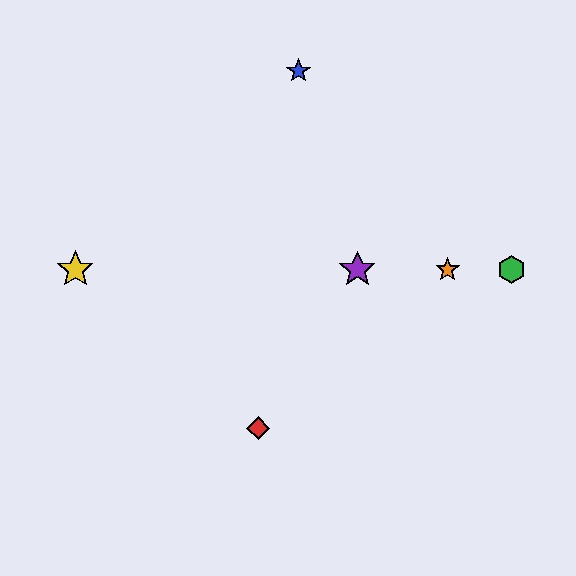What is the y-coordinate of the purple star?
The purple star is at y≈270.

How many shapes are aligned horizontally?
4 shapes (the green hexagon, the yellow star, the purple star, the orange star) are aligned horizontally.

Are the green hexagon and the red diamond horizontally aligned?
No, the green hexagon is at y≈270 and the red diamond is at y≈428.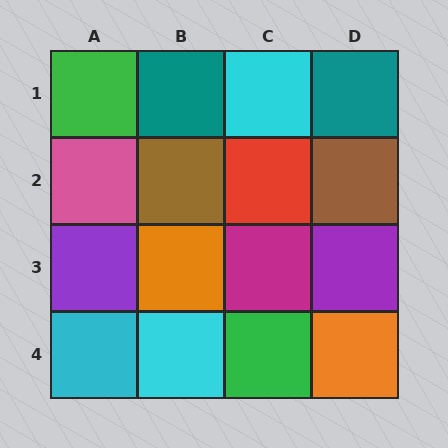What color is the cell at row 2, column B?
Brown.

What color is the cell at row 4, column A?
Cyan.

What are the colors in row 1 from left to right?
Green, teal, cyan, teal.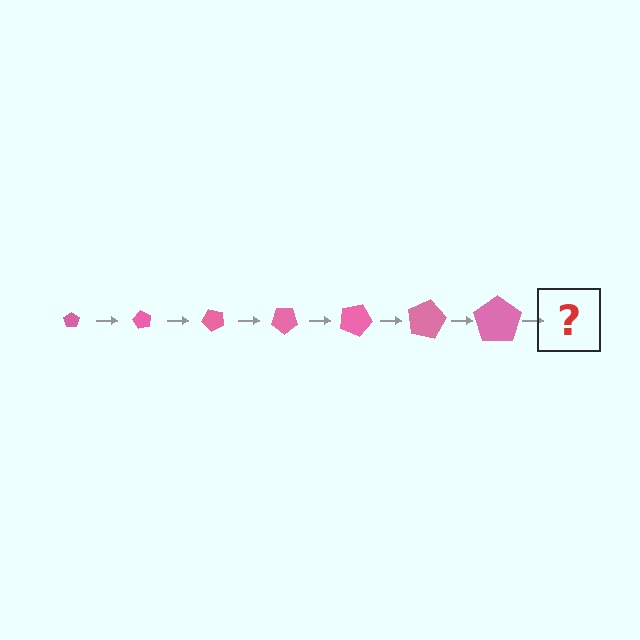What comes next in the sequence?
The next element should be a pentagon, larger than the previous one and rotated 420 degrees from the start.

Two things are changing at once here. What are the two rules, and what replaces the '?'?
The two rules are that the pentagon grows larger each step and it rotates 60 degrees each step. The '?' should be a pentagon, larger than the previous one and rotated 420 degrees from the start.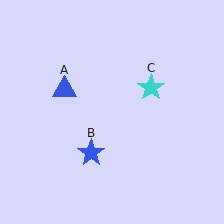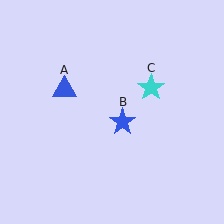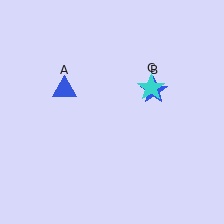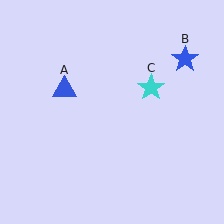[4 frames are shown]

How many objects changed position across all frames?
1 object changed position: blue star (object B).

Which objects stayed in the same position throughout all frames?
Blue triangle (object A) and cyan star (object C) remained stationary.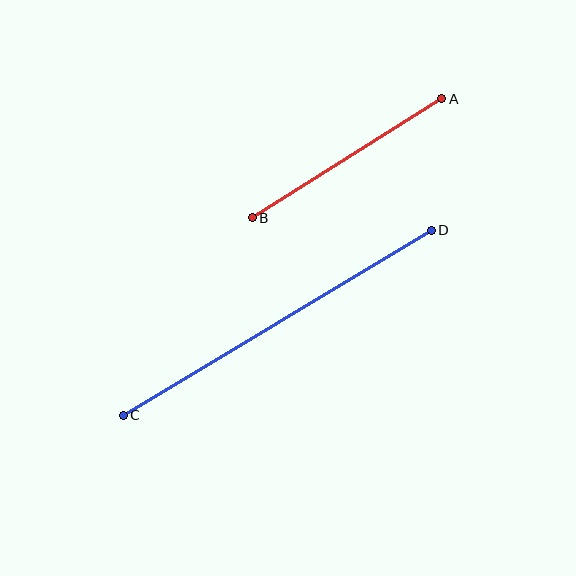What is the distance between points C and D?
The distance is approximately 359 pixels.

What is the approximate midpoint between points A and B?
The midpoint is at approximately (347, 158) pixels.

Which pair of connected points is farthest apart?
Points C and D are farthest apart.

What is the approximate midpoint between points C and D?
The midpoint is at approximately (277, 323) pixels.